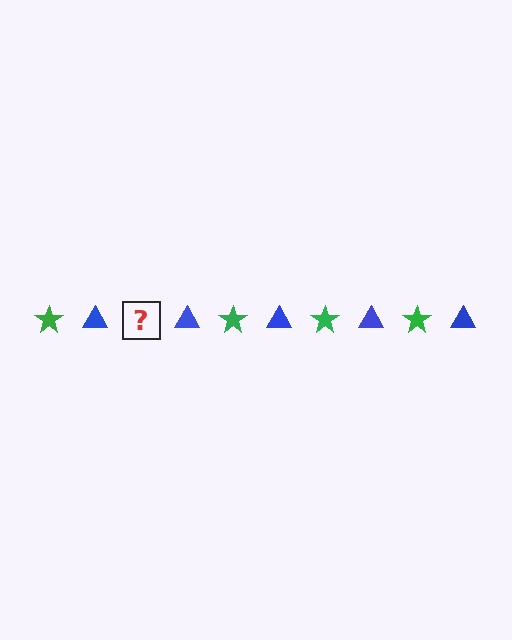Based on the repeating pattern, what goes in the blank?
The blank should be a green star.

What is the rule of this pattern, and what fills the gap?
The rule is that the pattern alternates between green star and blue triangle. The gap should be filled with a green star.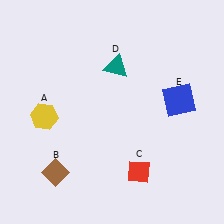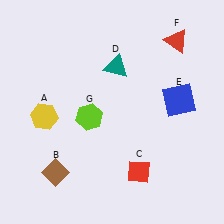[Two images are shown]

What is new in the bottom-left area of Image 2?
A lime hexagon (G) was added in the bottom-left area of Image 2.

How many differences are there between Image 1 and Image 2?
There are 2 differences between the two images.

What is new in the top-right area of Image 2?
A red triangle (F) was added in the top-right area of Image 2.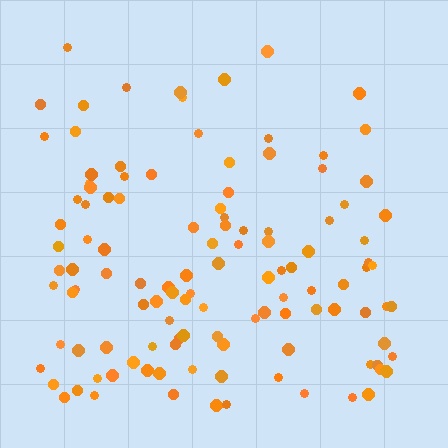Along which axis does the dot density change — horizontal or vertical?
Vertical.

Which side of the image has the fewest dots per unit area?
The top.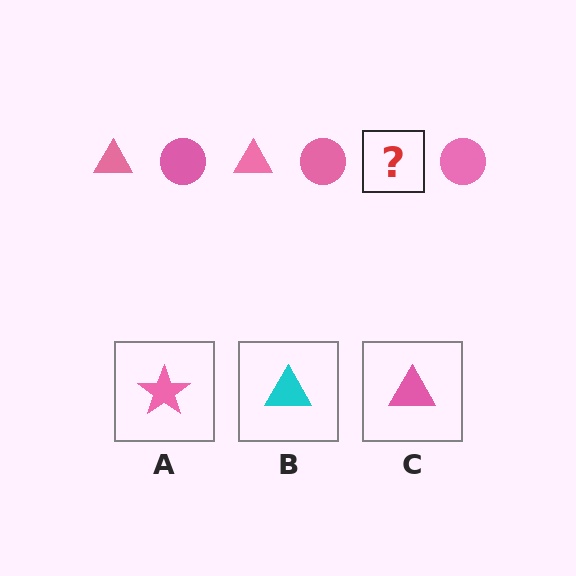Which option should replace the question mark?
Option C.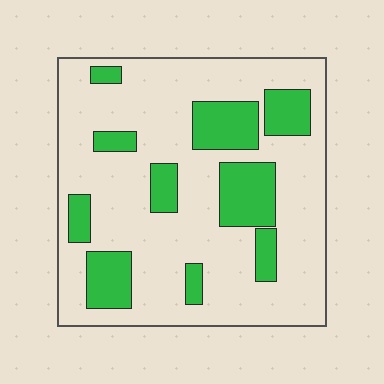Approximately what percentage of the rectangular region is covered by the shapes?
Approximately 25%.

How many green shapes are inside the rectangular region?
10.